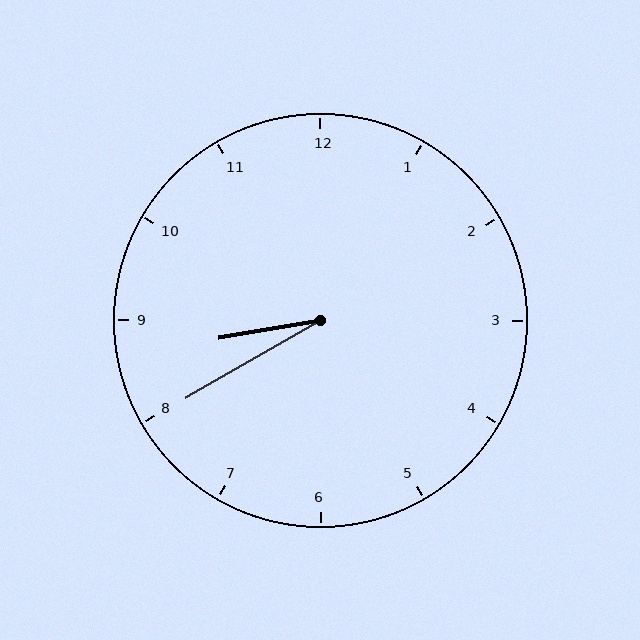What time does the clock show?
8:40.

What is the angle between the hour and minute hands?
Approximately 20 degrees.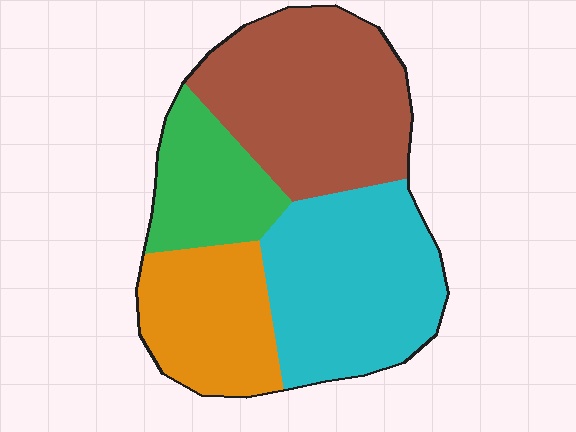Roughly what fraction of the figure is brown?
Brown takes up about one third (1/3) of the figure.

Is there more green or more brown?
Brown.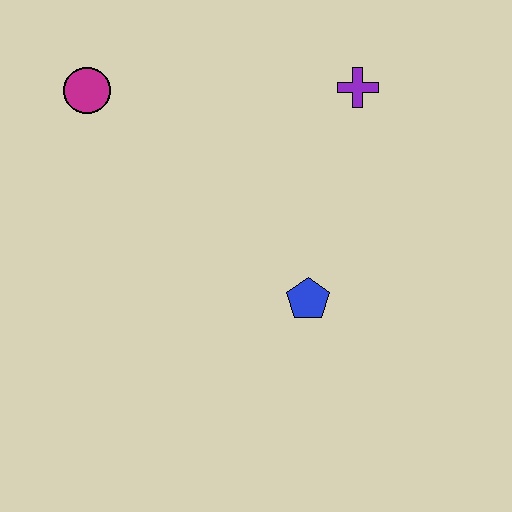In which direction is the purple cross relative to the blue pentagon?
The purple cross is above the blue pentagon.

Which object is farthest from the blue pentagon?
The magenta circle is farthest from the blue pentagon.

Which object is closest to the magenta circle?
The purple cross is closest to the magenta circle.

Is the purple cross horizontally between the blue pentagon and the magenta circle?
No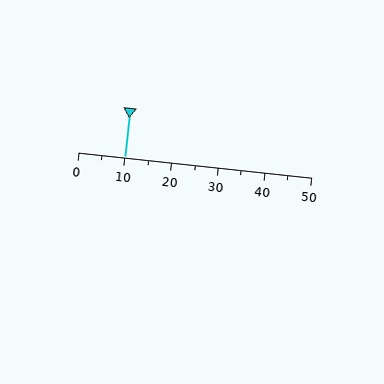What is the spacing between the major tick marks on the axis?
The major ticks are spaced 10 apart.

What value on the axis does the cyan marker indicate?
The marker indicates approximately 10.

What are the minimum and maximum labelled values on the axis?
The axis runs from 0 to 50.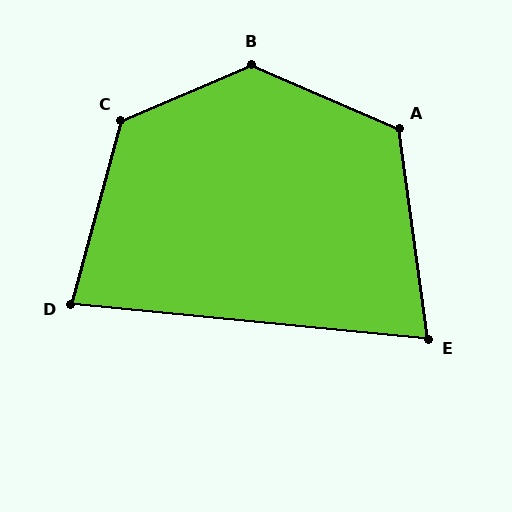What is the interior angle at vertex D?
Approximately 80 degrees (acute).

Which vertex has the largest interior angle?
B, at approximately 133 degrees.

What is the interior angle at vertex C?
Approximately 128 degrees (obtuse).